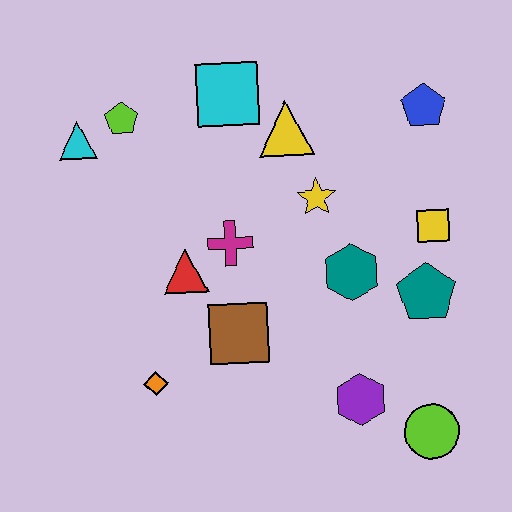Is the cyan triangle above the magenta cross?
Yes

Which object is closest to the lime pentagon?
The cyan triangle is closest to the lime pentagon.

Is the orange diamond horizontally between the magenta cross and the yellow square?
No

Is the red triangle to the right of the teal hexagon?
No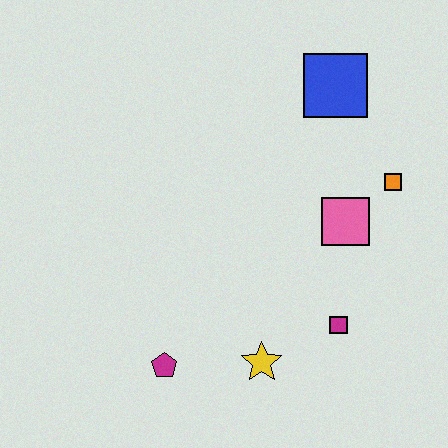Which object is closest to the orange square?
The pink square is closest to the orange square.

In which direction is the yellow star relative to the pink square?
The yellow star is below the pink square.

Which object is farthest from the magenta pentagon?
The blue square is farthest from the magenta pentagon.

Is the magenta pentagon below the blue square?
Yes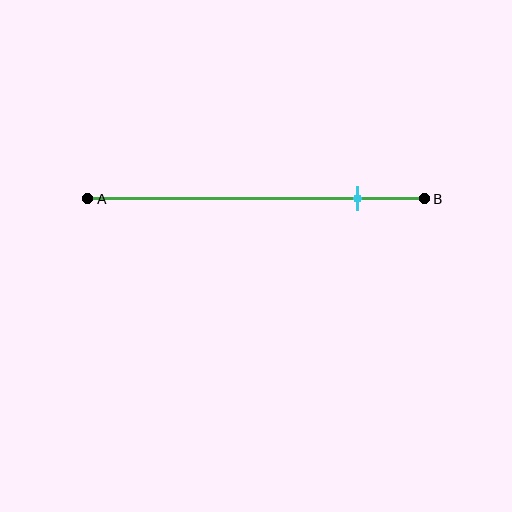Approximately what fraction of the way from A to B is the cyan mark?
The cyan mark is approximately 80% of the way from A to B.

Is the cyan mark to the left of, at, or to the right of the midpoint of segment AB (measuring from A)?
The cyan mark is to the right of the midpoint of segment AB.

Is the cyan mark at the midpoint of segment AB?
No, the mark is at about 80% from A, not at the 50% midpoint.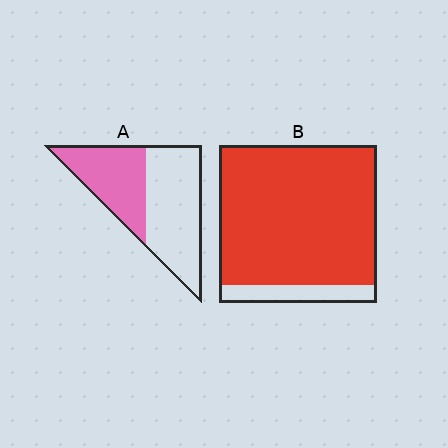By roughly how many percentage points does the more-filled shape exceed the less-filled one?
By roughly 45 percentage points (B over A).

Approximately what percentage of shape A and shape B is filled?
A is approximately 40% and B is approximately 90%.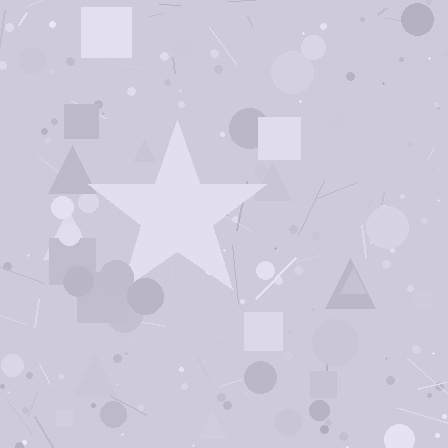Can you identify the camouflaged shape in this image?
The camouflaged shape is a star.